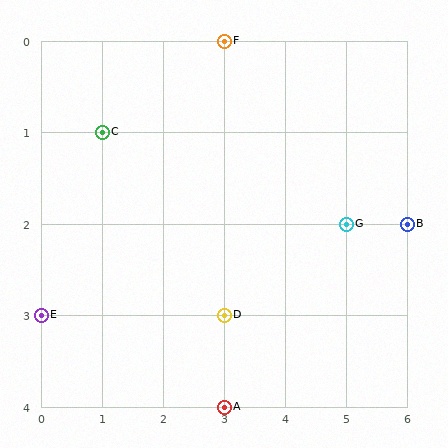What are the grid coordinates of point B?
Point B is at grid coordinates (6, 2).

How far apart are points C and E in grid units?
Points C and E are 1 column and 2 rows apart (about 2.2 grid units diagonally).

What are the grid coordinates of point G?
Point G is at grid coordinates (5, 2).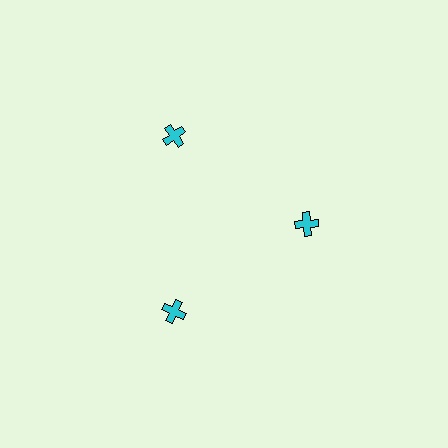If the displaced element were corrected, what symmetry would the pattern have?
It would have 3-fold rotational symmetry — the pattern would map onto itself every 120 degrees.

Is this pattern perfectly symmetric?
No. The 3 cyan crosses are arranged in a ring, but one element near the 3 o'clock position is pulled inward toward the center, breaking the 3-fold rotational symmetry.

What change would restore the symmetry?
The symmetry would be restored by moving it outward, back onto the ring so that all 3 crosses sit at equal angles and equal distance from the center.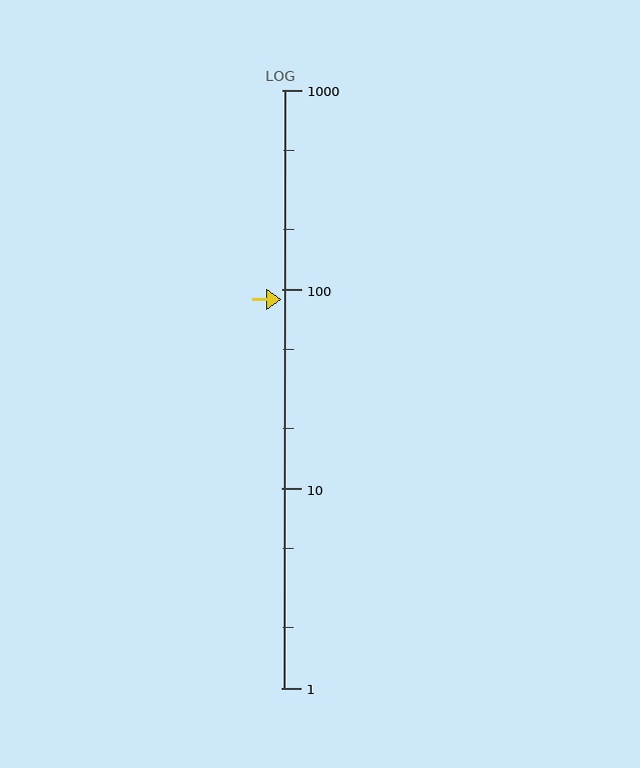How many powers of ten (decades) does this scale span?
The scale spans 3 decades, from 1 to 1000.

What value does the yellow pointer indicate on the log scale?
The pointer indicates approximately 89.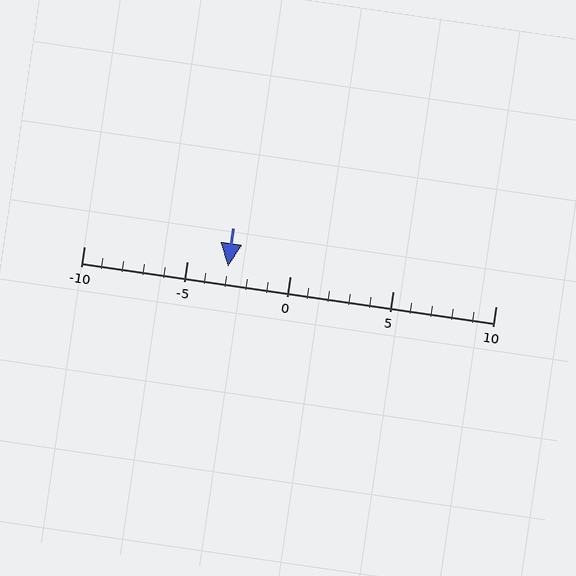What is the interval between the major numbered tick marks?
The major tick marks are spaced 5 units apart.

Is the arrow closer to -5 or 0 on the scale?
The arrow is closer to -5.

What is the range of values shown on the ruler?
The ruler shows values from -10 to 10.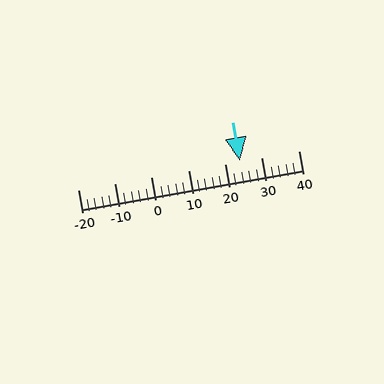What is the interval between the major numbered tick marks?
The major tick marks are spaced 10 units apart.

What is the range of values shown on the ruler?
The ruler shows values from -20 to 40.